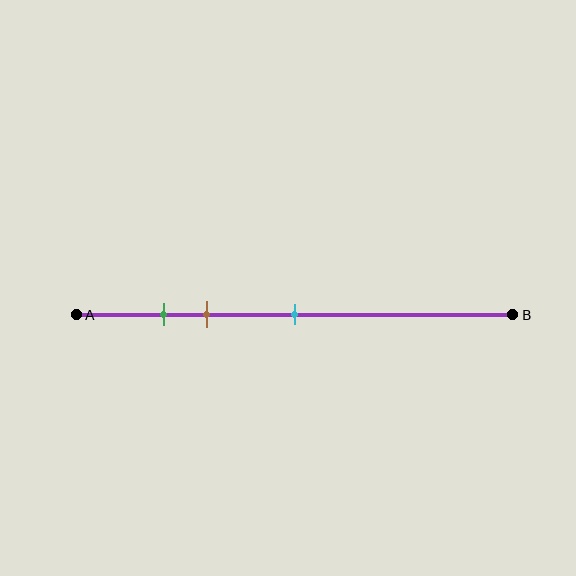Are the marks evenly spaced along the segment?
No, the marks are not evenly spaced.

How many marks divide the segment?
There are 3 marks dividing the segment.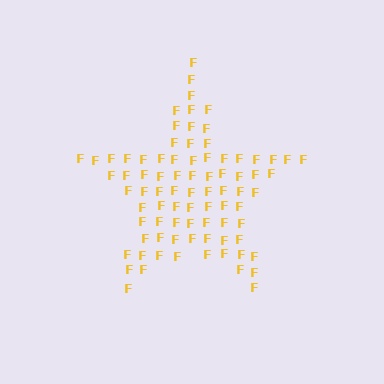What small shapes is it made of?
It is made of small letter F's.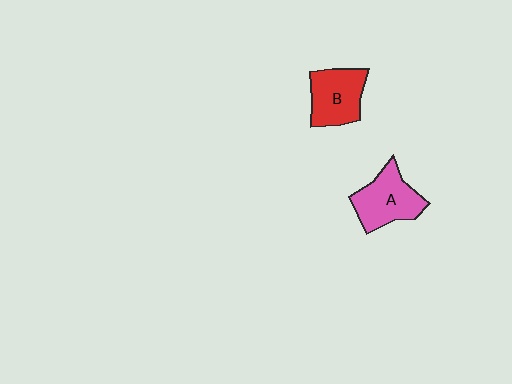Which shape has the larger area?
Shape A (pink).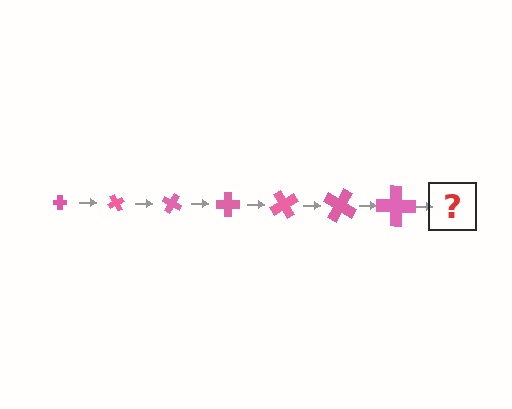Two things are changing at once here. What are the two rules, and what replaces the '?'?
The two rules are that the cross grows larger each step and it rotates 60 degrees each step. The '?' should be a cross, larger than the previous one and rotated 420 degrees from the start.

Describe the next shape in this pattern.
It should be a cross, larger than the previous one and rotated 420 degrees from the start.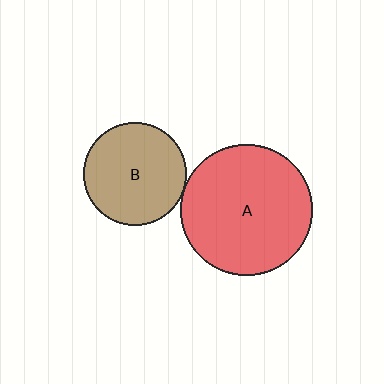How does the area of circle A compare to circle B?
Approximately 1.6 times.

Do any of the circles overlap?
No, none of the circles overlap.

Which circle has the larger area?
Circle A (red).